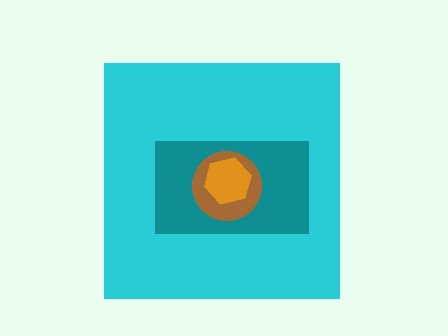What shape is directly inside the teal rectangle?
The brown circle.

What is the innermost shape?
The orange hexagon.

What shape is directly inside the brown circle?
The orange hexagon.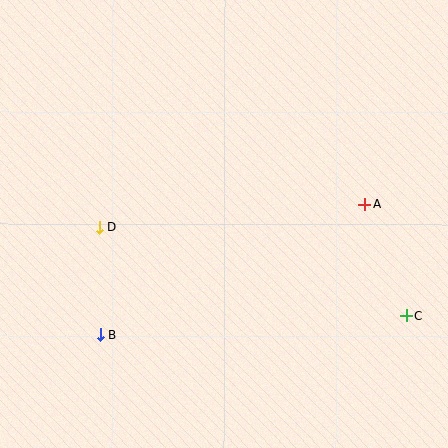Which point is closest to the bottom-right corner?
Point C is closest to the bottom-right corner.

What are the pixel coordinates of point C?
Point C is at (406, 316).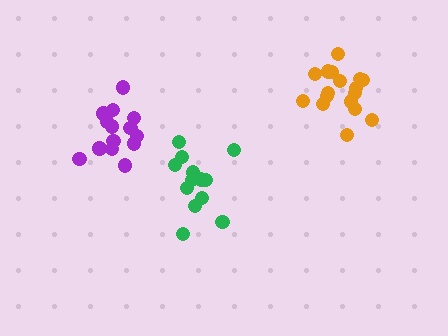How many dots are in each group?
Group 1: 17 dots, Group 2: 13 dots, Group 3: 15 dots (45 total).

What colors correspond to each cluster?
The clusters are colored: orange, green, purple.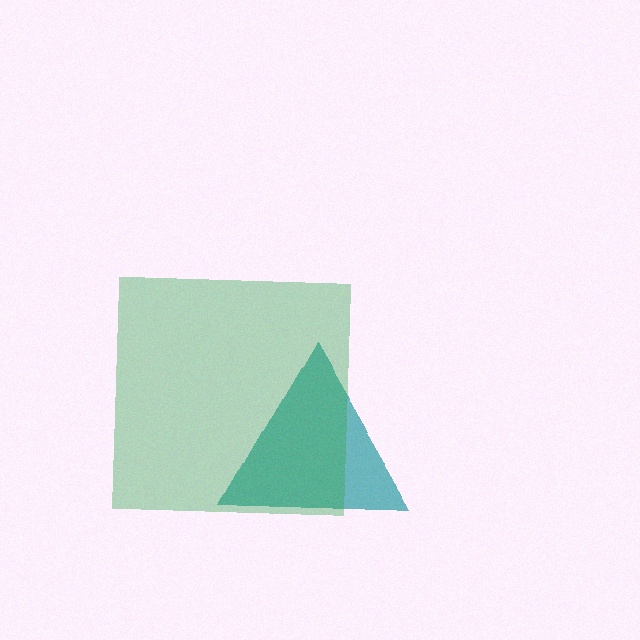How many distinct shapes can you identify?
There are 2 distinct shapes: a teal triangle, a green square.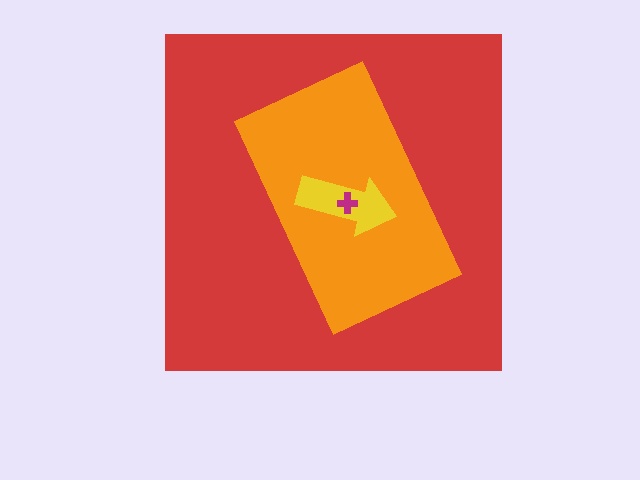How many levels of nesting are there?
4.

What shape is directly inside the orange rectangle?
The yellow arrow.